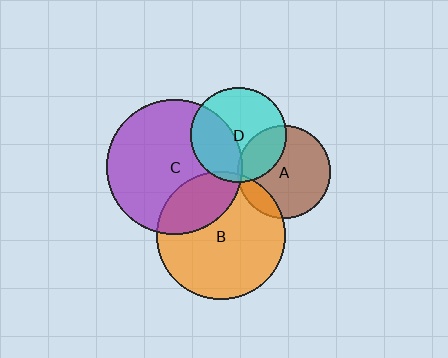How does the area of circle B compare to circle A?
Approximately 1.9 times.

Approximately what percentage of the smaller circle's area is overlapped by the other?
Approximately 5%.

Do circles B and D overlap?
Yes.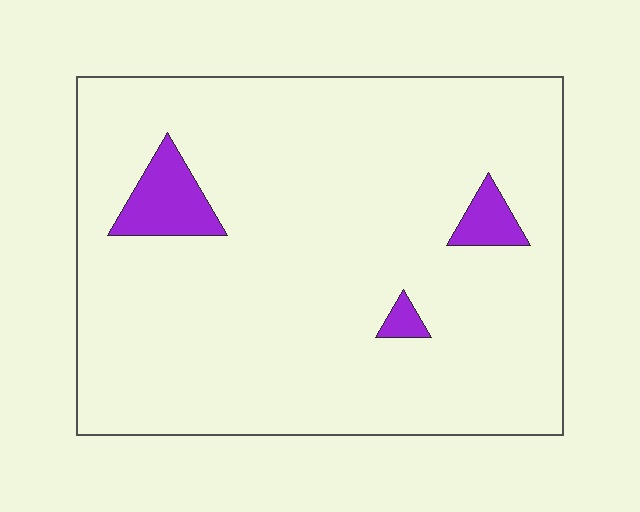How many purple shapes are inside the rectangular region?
3.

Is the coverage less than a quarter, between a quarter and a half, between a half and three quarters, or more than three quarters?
Less than a quarter.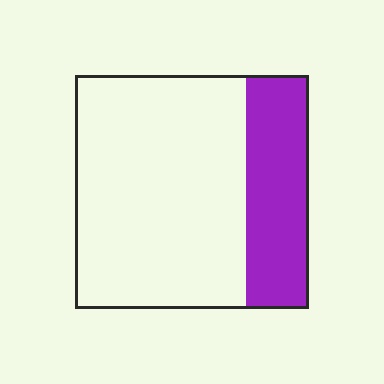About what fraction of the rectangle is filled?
About one quarter (1/4).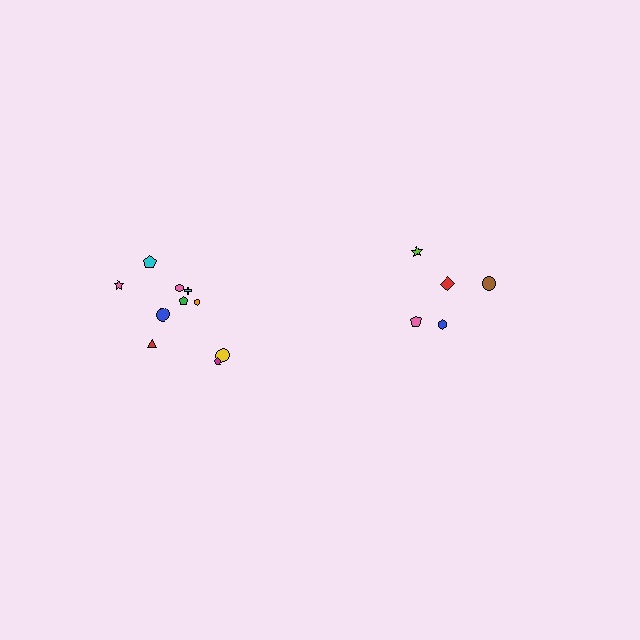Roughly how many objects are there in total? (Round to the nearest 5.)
Roughly 15 objects in total.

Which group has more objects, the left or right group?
The left group.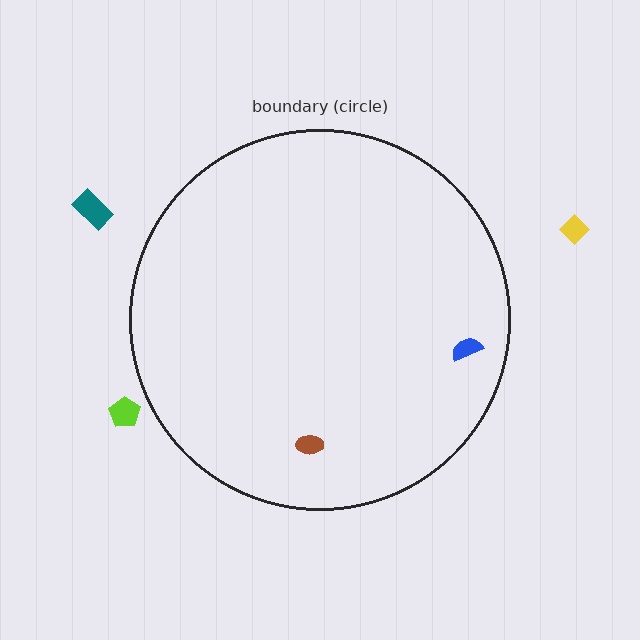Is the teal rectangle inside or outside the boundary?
Outside.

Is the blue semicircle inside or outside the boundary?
Inside.